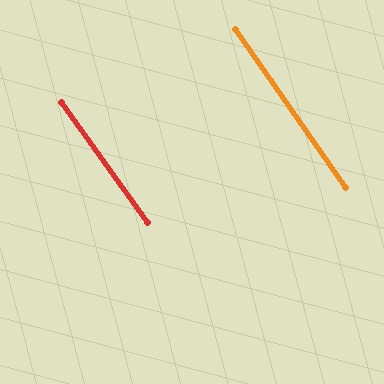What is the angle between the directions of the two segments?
Approximately 1 degree.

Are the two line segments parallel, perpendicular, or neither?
Parallel — their directions differ by only 0.9°.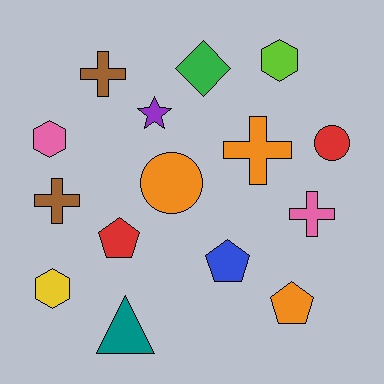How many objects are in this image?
There are 15 objects.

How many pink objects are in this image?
There are 2 pink objects.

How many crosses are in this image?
There are 4 crosses.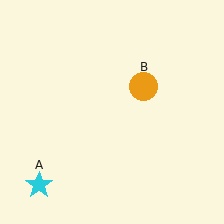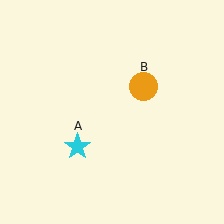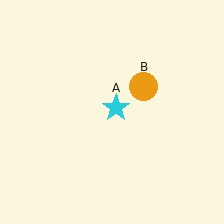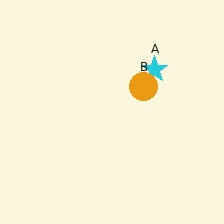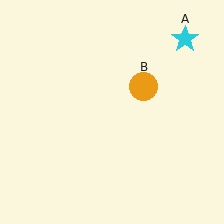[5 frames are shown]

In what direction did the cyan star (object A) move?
The cyan star (object A) moved up and to the right.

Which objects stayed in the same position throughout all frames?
Orange circle (object B) remained stationary.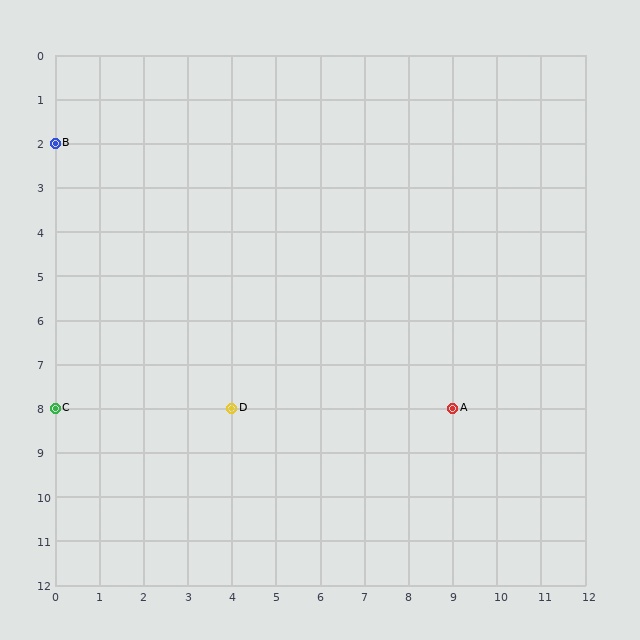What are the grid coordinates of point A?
Point A is at grid coordinates (9, 8).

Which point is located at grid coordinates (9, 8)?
Point A is at (9, 8).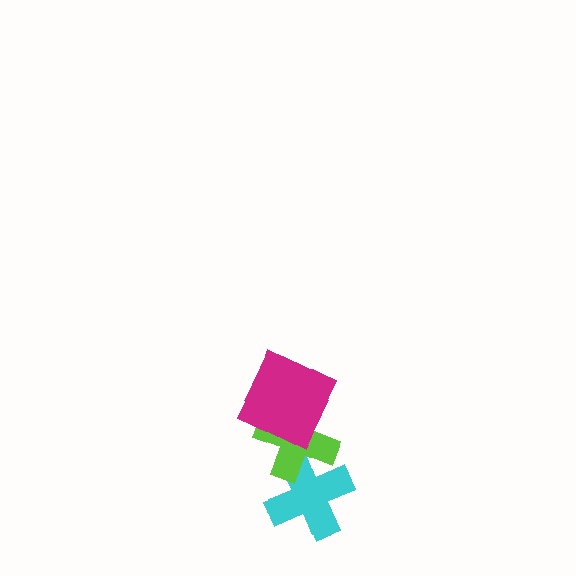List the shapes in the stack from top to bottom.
From top to bottom: the magenta square, the lime cross, the cyan cross.